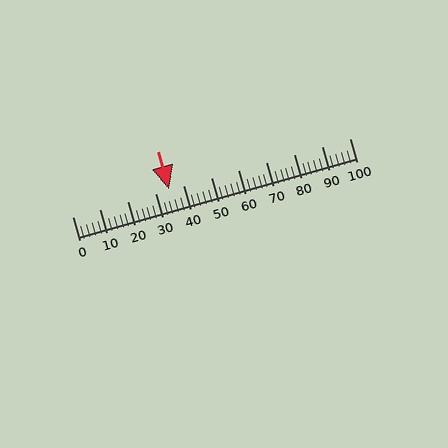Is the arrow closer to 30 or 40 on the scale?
The arrow is closer to 30.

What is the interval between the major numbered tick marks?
The major tick marks are spaced 10 units apart.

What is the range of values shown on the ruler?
The ruler shows values from 0 to 100.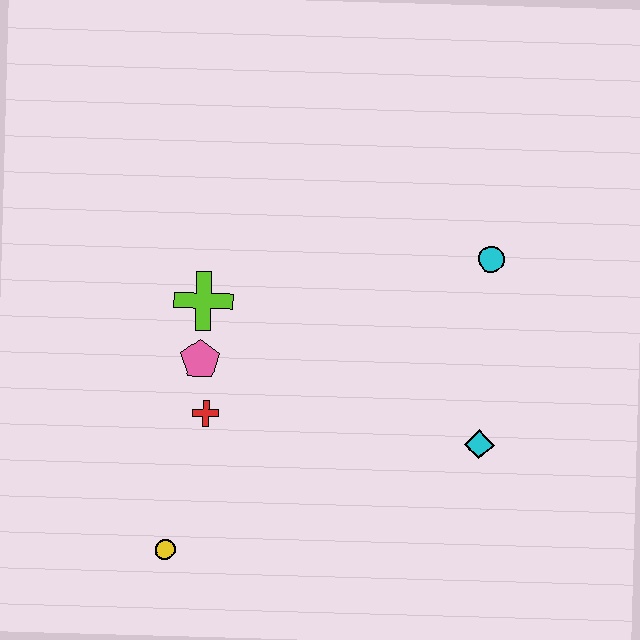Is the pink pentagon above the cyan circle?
No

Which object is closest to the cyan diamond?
The cyan circle is closest to the cyan diamond.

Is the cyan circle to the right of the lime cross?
Yes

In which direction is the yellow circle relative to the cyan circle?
The yellow circle is to the left of the cyan circle.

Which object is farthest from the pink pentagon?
The cyan circle is farthest from the pink pentagon.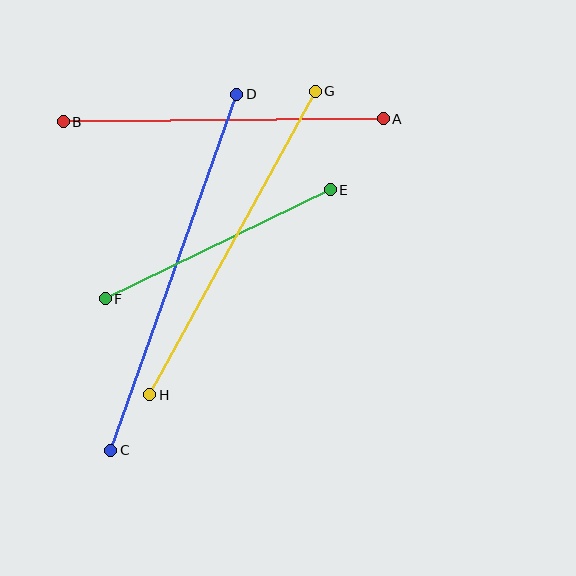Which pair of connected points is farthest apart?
Points C and D are farthest apart.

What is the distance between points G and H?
The distance is approximately 346 pixels.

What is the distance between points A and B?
The distance is approximately 320 pixels.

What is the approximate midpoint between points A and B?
The midpoint is at approximately (223, 120) pixels.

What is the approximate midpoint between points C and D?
The midpoint is at approximately (174, 272) pixels.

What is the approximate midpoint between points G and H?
The midpoint is at approximately (232, 243) pixels.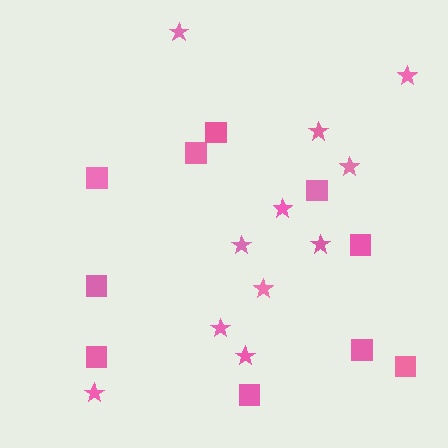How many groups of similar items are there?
There are 2 groups: one group of stars (11) and one group of squares (10).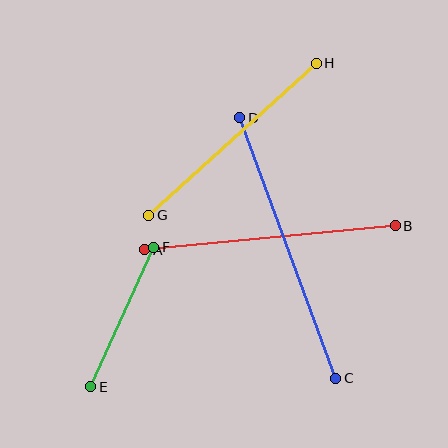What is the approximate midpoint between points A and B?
The midpoint is at approximately (270, 238) pixels.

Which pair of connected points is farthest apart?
Points C and D are farthest apart.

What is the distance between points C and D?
The distance is approximately 277 pixels.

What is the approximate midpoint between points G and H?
The midpoint is at approximately (232, 139) pixels.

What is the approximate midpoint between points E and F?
The midpoint is at approximately (122, 317) pixels.